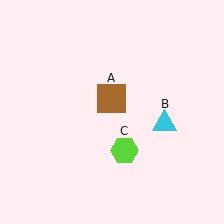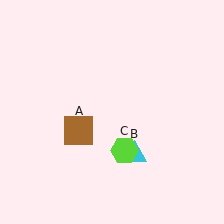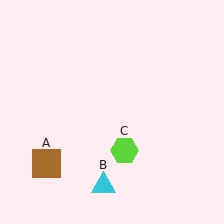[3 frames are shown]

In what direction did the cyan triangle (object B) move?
The cyan triangle (object B) moved down and to the left.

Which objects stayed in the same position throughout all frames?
Lime hexagon (object C) remained stationary.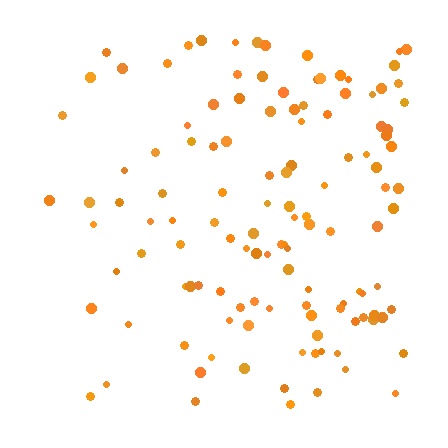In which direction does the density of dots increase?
From left to right, with the right side densest.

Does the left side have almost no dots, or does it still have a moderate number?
Still a moderate number, just noticeably fewer than the right.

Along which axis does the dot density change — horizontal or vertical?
Horizontal.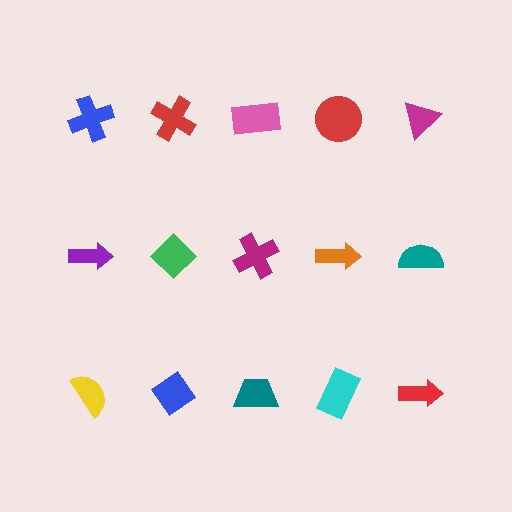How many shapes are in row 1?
5 shapes.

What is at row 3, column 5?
A red arrow.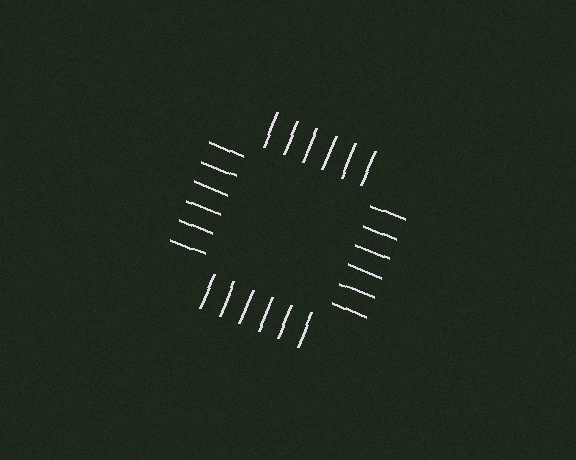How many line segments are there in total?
24 — 6 along each of the 4 edges.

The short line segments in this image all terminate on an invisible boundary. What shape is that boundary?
An illusory square — the line segments terminate on its edges but no continuous stroke is drawn.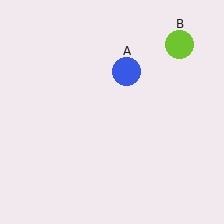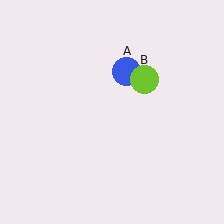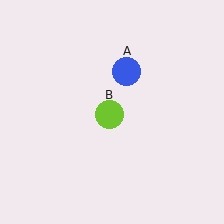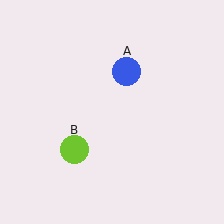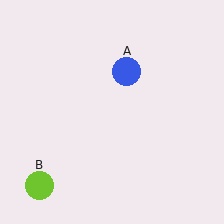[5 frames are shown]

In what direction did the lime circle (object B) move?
The lime circle (object B) moved down and to the left.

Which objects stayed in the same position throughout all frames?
Blue circle (object A) remained stationary.